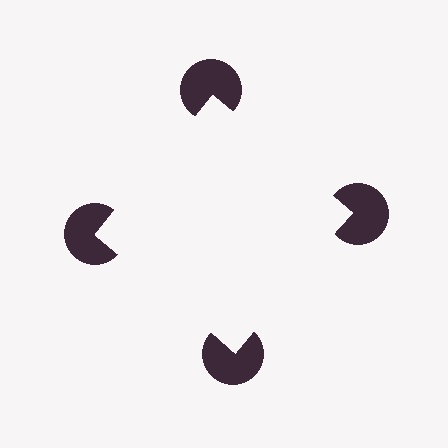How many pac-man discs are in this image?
There are 4 — one at each vertex of the illusory square.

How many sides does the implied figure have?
4 sides.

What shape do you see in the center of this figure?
An illusory square — its edges are inferred from the aligned wedge cuts in the pac-man discs, not physically drawn.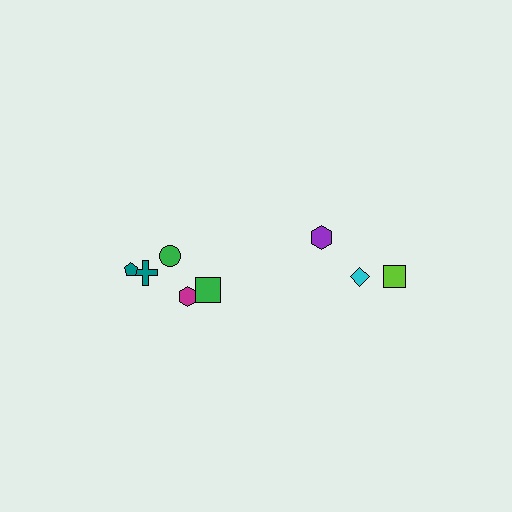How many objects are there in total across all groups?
There are 8 objects.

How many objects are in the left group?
There are 5 objects.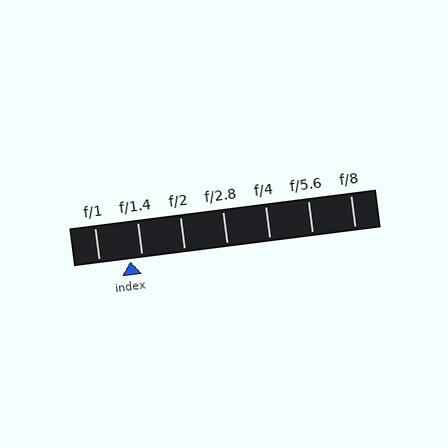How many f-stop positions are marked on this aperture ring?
There are 7 f-stop positions marked.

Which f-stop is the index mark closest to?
The index mark is closest to f/1.4.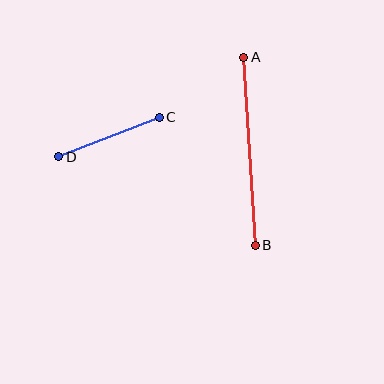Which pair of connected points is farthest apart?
Points A and B are farthest apart.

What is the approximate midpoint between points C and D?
The midpoint is at approximately (109, 137) pixels.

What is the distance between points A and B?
The distance is approximately 189 pixels.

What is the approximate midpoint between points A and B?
The midpoint is at approximately (249, 151) pixels.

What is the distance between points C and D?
The distance is approximately 108 pixels.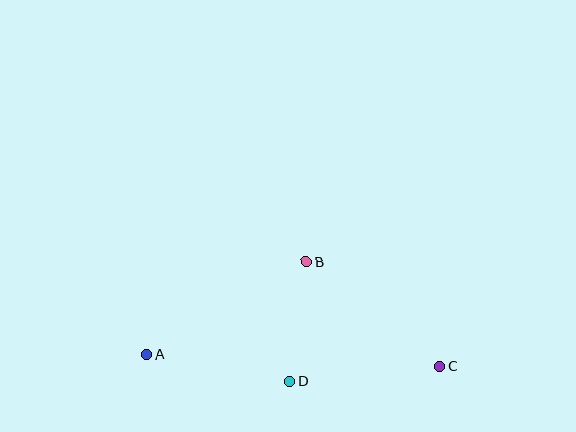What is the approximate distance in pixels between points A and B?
The distance between A and B is approximately 185 pixels.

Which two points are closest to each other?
Points B and D are closest to each other.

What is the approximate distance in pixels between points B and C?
The distance between B and C is approximately 169 pixels.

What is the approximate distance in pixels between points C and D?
The distance between C and D is approximately 151 pixels.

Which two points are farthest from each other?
Points A and C are farthest from each other.